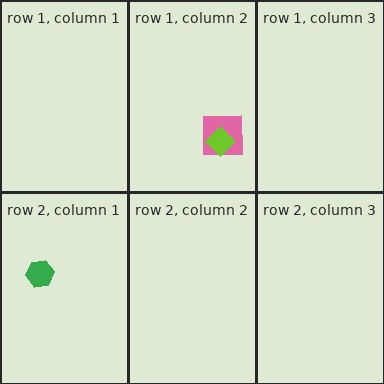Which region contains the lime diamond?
The row 1, column 2 region.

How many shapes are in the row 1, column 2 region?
2.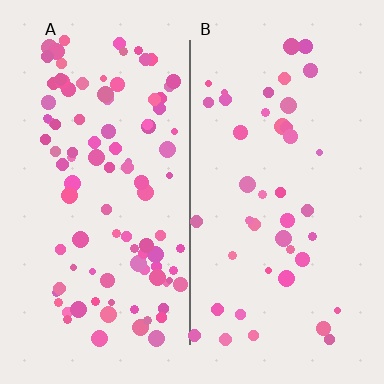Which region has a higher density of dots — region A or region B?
A (the left).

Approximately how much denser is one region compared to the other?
Approximately 2.4× — region A over region B.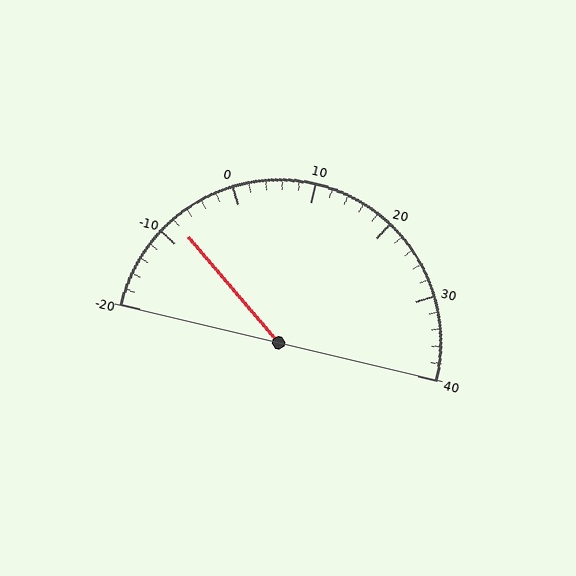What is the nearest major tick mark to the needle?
The nearest major tick mark is -10.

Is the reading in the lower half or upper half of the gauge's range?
The reading is in the lower half of the range (-20 to 40).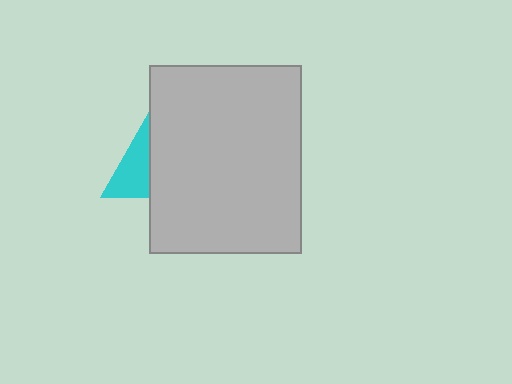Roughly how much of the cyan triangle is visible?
A small part of it is visible (roughly 37%).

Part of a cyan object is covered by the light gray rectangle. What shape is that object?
It is a triangle.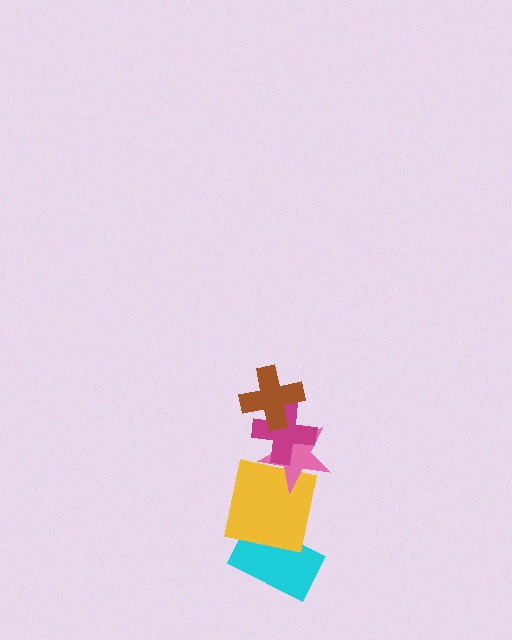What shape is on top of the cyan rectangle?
The yellow square is on top of the cyan rectangle.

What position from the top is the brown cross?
The brown cross is 1st from the top.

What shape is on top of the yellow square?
The pink star is on top of the yellow square.